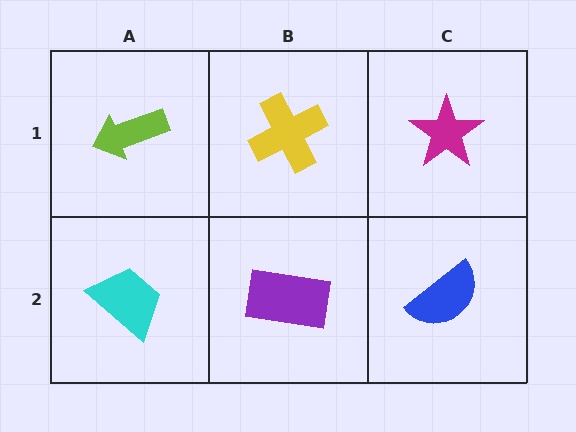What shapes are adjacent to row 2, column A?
A lime arrow (row 1, column A), a purple rectangle (row 2, column B).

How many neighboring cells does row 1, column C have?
2.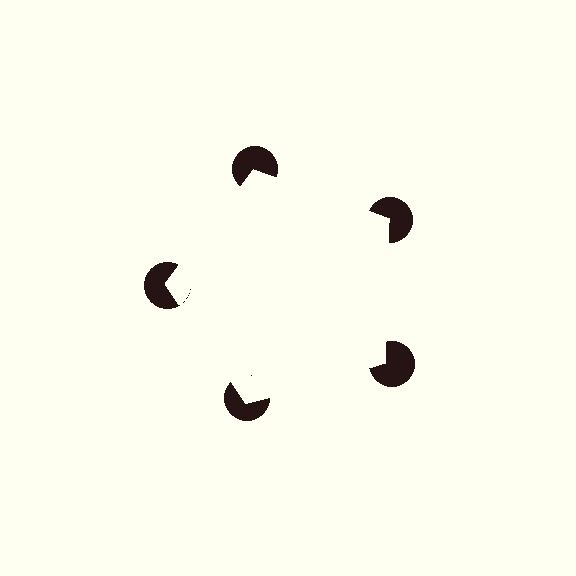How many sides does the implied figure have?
5 sides.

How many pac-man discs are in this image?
There are 5 — one at each vertex of the illusory pentagon.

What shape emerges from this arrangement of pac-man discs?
An illusory pentagon — its edges are inferred from the aligned wedge cuts in the pac-man discs, not physically drawn.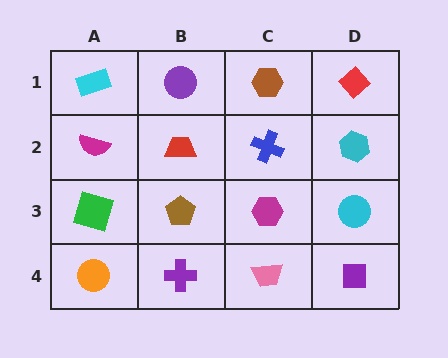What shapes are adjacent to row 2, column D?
A red diamond (row 1, column D), a cyan circle (row 3, column D), a blue cross (row 2, column C).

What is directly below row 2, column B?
A brown pentagon.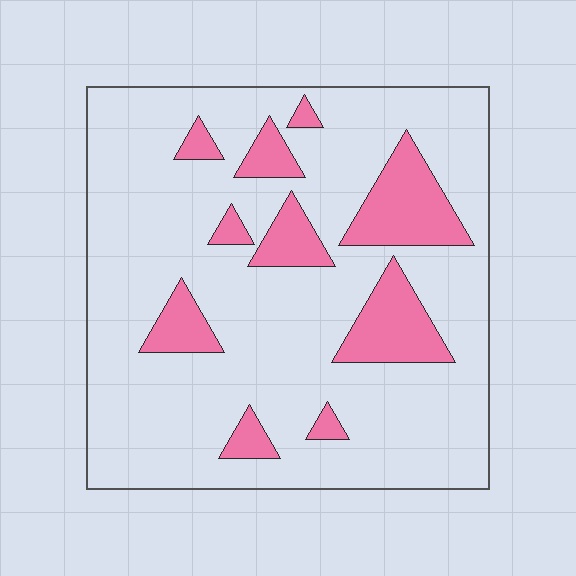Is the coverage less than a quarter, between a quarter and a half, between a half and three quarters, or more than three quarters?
Less than a quarter.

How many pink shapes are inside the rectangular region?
10.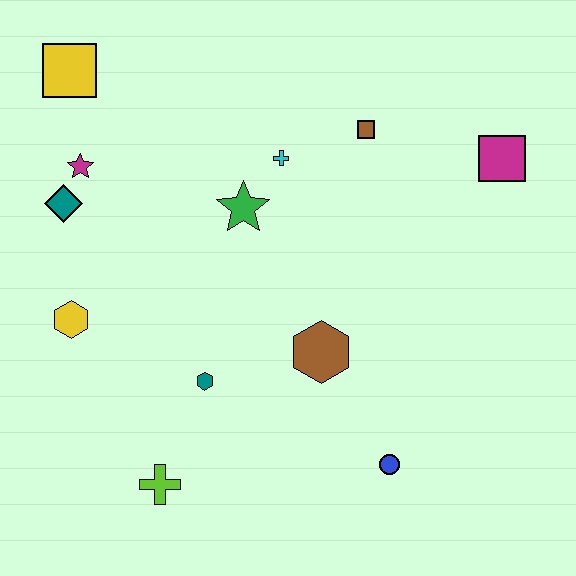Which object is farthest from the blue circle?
The yellow square is farthest from the blue circle.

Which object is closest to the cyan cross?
The green star is closest to the cyan cross.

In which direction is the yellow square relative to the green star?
The yellow square is to the left of the green star.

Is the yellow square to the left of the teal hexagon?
Yes